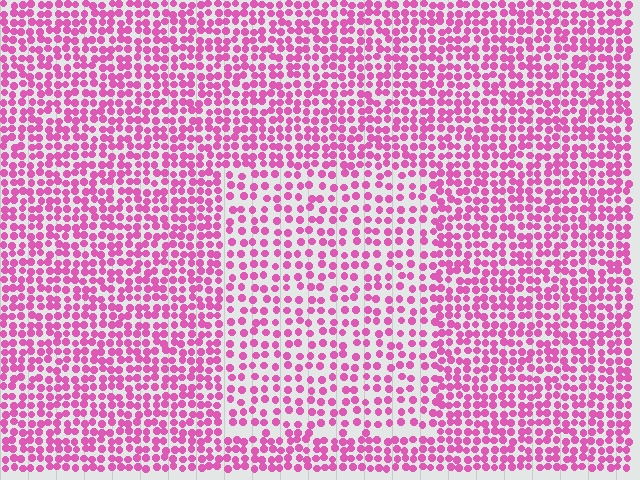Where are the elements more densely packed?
The elements are more densely packed outside the rectangle boundary.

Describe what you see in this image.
The image contains small pink elements arranged at two different densities. A rectangle-shaped region is visible where the elements are less densely packed than the surrounding area.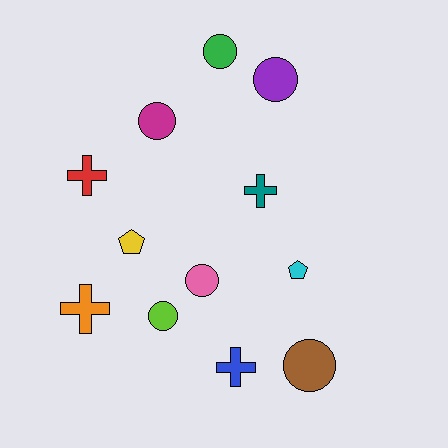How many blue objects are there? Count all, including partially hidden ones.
There is 1 blue object.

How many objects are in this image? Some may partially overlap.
There are 12 objects.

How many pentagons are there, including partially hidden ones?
There are 2 pentagons.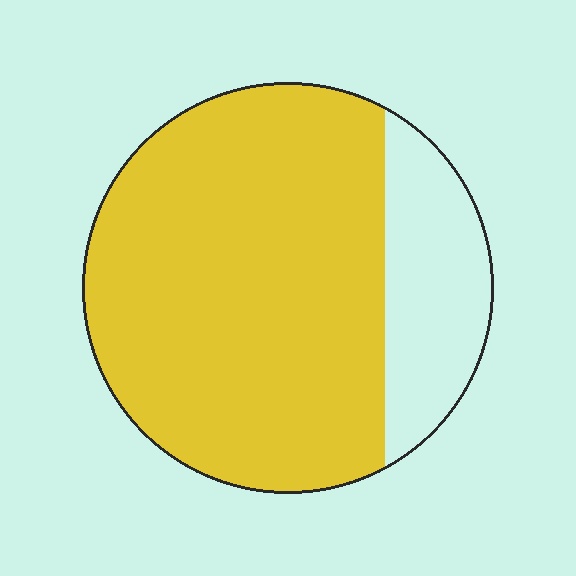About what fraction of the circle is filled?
About four fifths (4/5).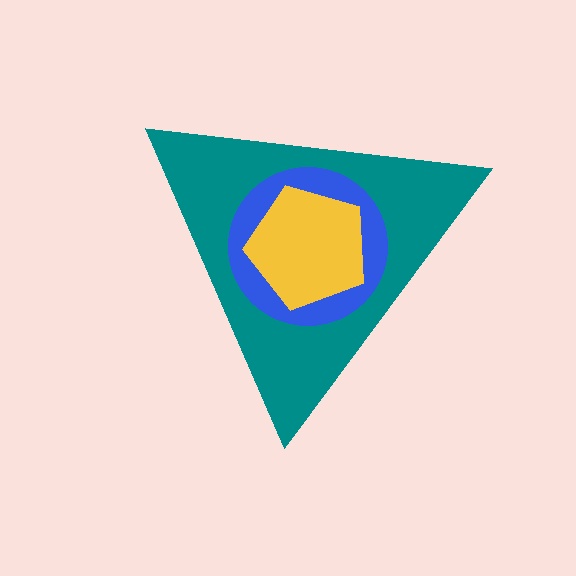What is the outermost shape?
The teal triangle.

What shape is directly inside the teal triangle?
The blue circle.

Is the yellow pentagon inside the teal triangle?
Yes.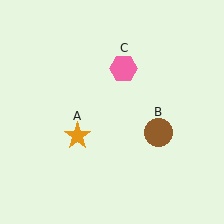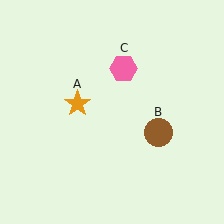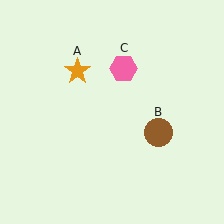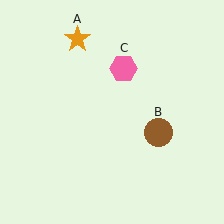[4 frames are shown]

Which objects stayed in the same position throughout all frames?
Brown circle (object B) and pink hexagon (object C) remained stationary.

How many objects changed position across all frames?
1 object changed position: orange star (object A).